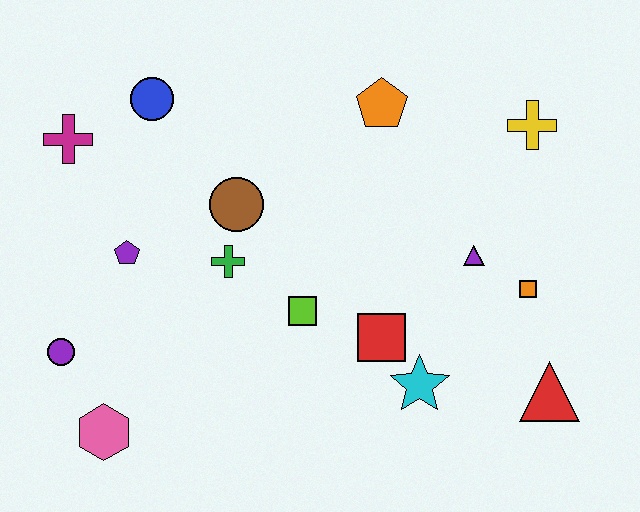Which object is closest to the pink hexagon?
The purple circle is closest to the pink hexagon.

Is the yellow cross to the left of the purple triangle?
No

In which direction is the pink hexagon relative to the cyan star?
The pink hexagon is to the left of the cyan star.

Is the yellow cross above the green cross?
Yes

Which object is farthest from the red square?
The magenta cross is farthest from the red square.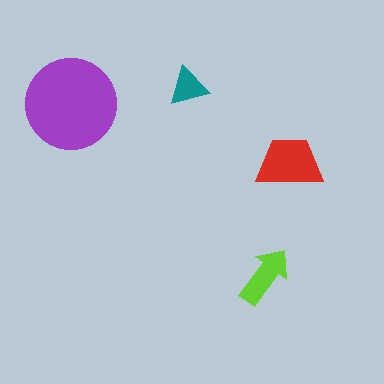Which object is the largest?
The purple circle.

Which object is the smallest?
The teal triangle.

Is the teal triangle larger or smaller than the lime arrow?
Smaller.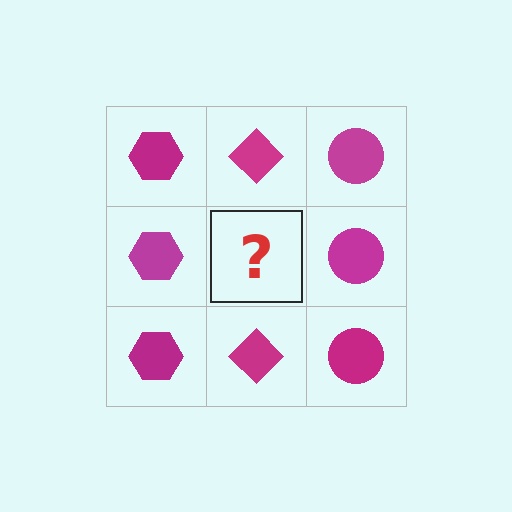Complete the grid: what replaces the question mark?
The question mark should be replaced with a magenta diamond.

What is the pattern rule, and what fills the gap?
The rule is that each column has a consistent shape. The gap should be filled with a magenta diamond.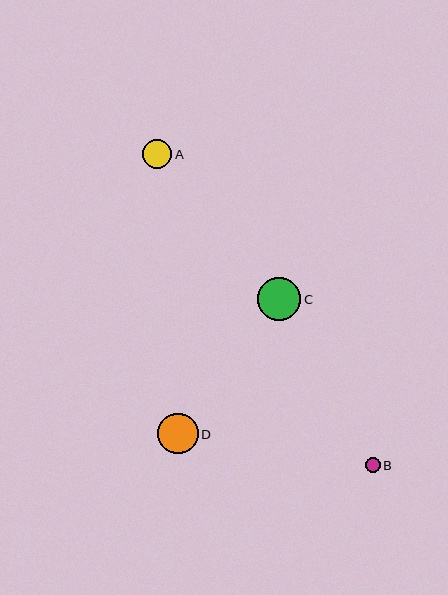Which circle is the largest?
Circle C is the largest with a size of approximately 43 pixels.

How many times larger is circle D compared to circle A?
Circle D is approximately 1.4 times the size of circle A.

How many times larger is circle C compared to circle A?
Circle C is approximately 1.5 times the size of circle A.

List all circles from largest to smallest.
From largest to smallest: C, D, A, B.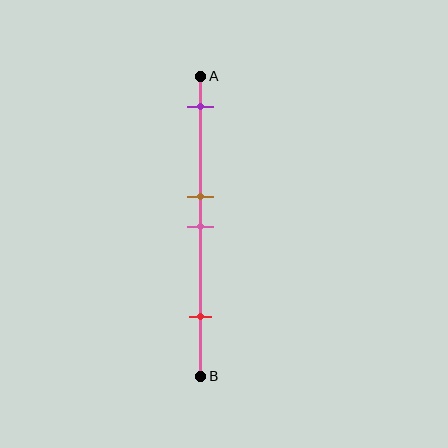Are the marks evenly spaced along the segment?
No, the marks are not evenly spaced.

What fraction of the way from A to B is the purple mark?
The purple mark is approximately 10% (0.1) of the way from A to B.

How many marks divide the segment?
There are 4 marks dividing the segment.